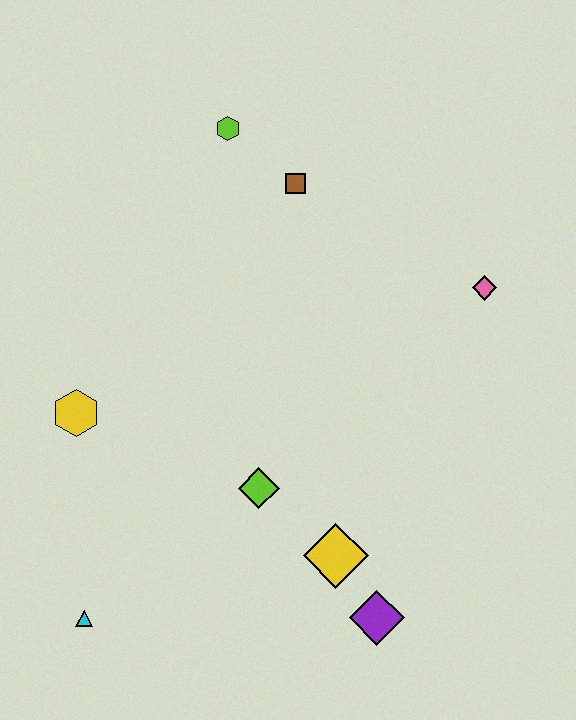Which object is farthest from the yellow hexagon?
The pink diamond is farthest from the yellow hexagon.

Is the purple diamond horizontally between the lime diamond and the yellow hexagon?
No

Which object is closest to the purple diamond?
The yellow diamond is closest to the purple diamond.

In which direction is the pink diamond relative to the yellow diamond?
The pink diamond is above the yellow diamond.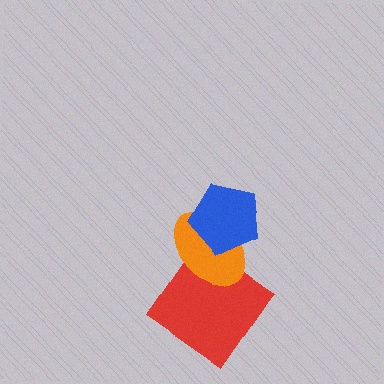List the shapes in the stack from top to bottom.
From top to bottom: the blue pentagon, the orange ellipse, the red diamond.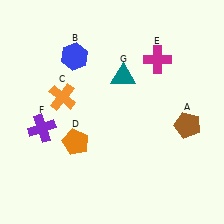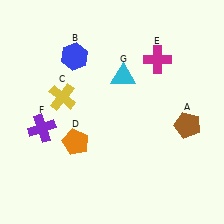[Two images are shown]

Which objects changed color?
C changed from orange to yellow. G changed from teal to cyan.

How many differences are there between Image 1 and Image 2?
There are 2 differences between the two images.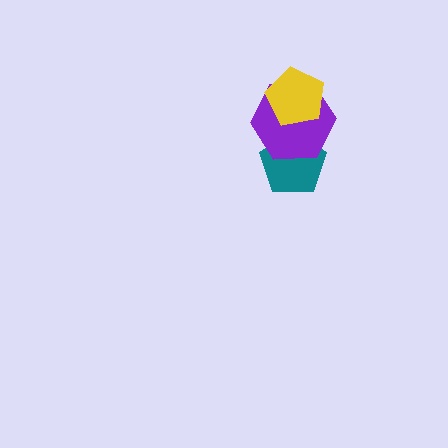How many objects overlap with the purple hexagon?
2 objects overlap with the purple hexagon.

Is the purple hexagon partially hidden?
Yes, it is partially covered by another shape.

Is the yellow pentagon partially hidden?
No, no other shape covers it.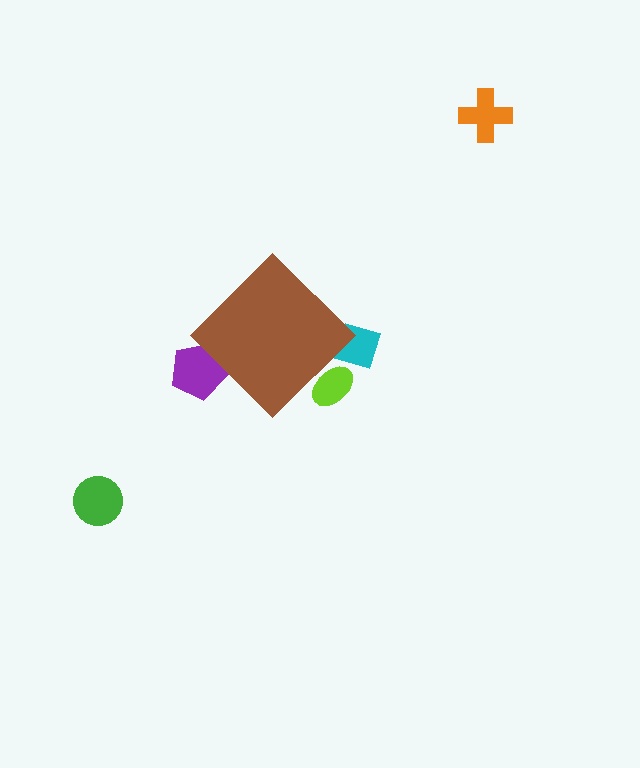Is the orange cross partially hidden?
No, the orange cross is fully visible.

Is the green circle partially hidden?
No, the green circle is fully visible.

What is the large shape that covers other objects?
A brown diamond.